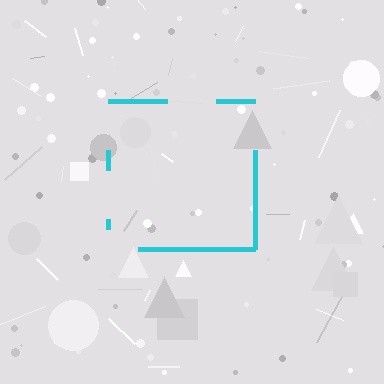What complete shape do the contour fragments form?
The contour fragments form a square.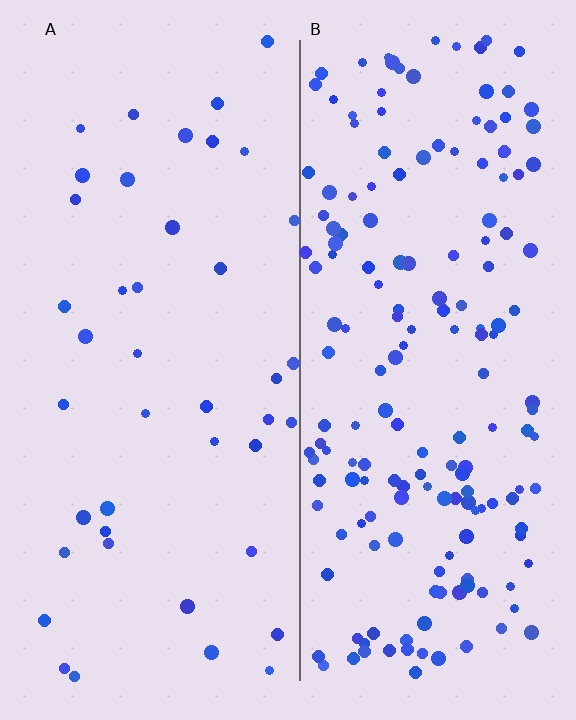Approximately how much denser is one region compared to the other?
Approximately 4.2× — region B over region A.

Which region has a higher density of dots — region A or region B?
B (the right).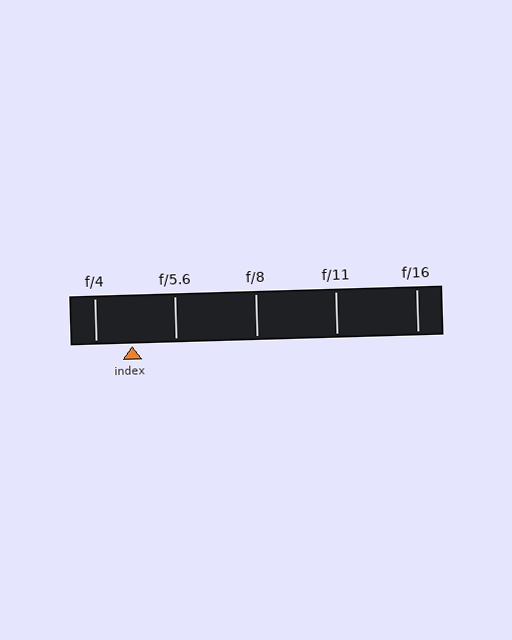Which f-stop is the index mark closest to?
The index mark is closest to f/4.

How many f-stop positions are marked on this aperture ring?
There are 5 f-stop positions marked.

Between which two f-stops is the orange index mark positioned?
The index mark is between f/4 and f/5.6.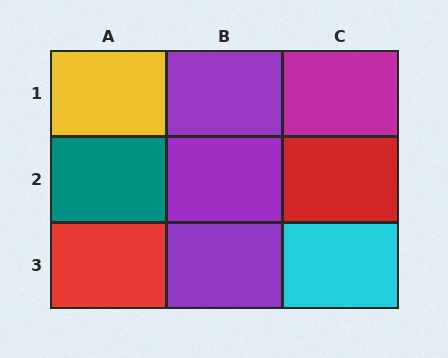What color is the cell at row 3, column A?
Red.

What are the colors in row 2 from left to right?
Teal, purple, red.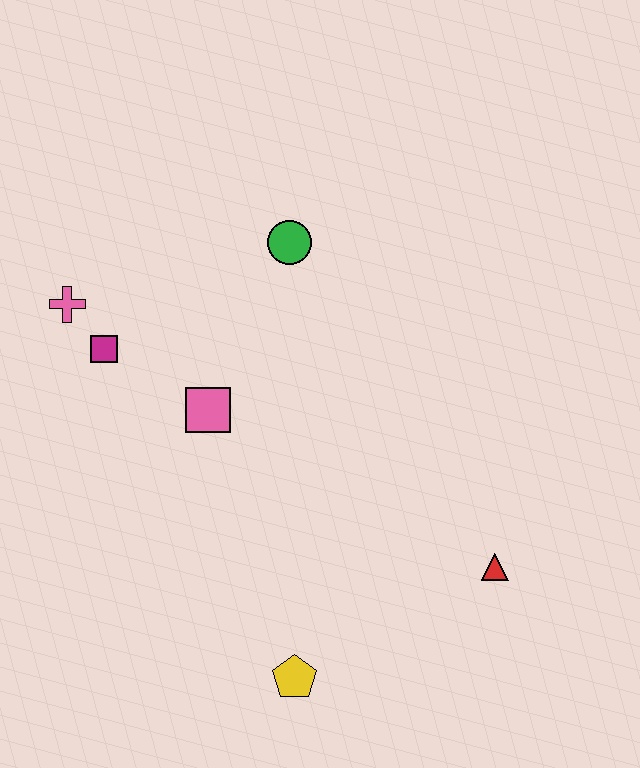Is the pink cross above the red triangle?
Yes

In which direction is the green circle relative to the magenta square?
The green circle is to the right of the magenta square.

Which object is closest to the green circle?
The pink square is closest to the green circle.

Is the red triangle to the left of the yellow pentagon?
No